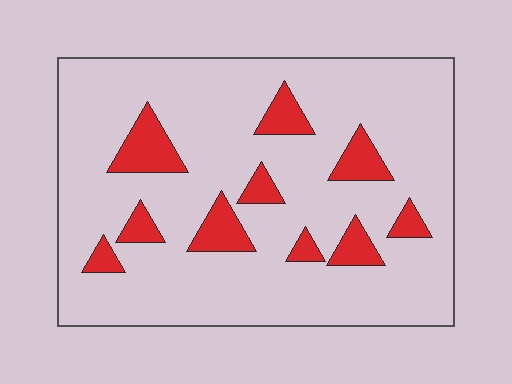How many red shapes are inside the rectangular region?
10.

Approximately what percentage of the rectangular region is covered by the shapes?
Approximately 15%.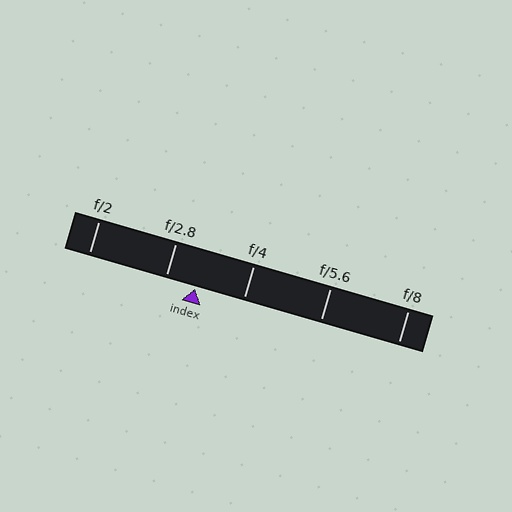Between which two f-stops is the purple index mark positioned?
The index mark is between f/2.8 and f/4.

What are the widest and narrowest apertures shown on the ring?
The widest aperture shown is f/2 and the narrowest is f/8.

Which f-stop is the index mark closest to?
The index mark is closest to f/2.8.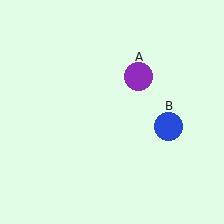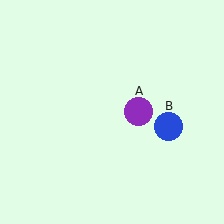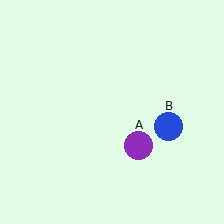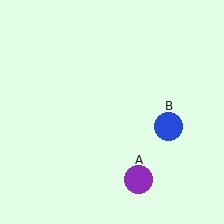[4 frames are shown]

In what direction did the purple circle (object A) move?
The purple circle (object A) moved down.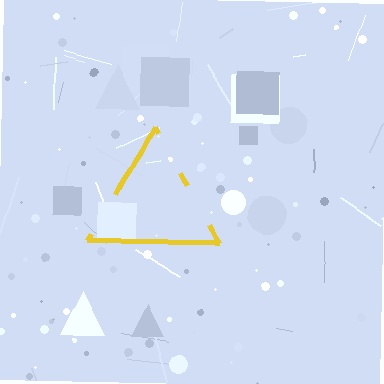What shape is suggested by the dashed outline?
The dashed outline suggests a triangle.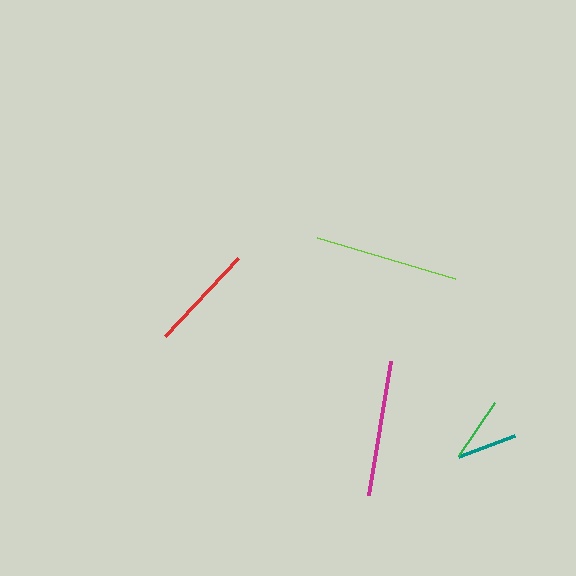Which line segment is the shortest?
The teal line is the shortest at approximately 61 pixels.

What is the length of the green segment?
The green segment is approximately 64 pixels long.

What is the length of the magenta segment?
The magenta segment is approximately 135 pixels long.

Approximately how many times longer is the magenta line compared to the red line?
The magenta line is approximately 1.3 times the length of the red line.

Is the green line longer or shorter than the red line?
The red line is longer than the green line.